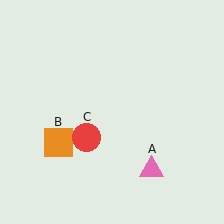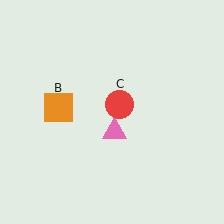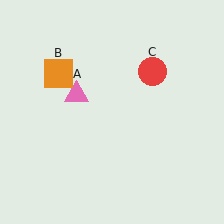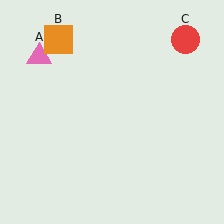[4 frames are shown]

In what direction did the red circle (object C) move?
The red circle (object C) moved up and to the right.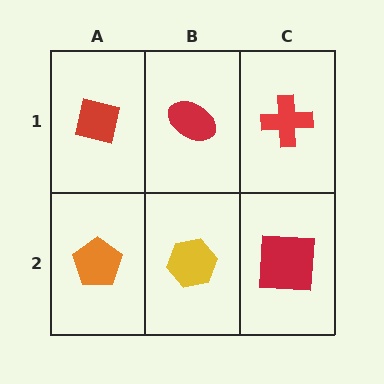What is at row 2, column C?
A red square.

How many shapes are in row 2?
3 shapes.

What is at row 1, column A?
A red square.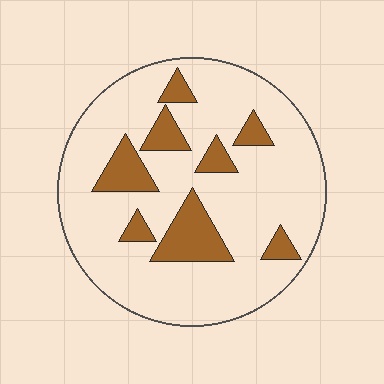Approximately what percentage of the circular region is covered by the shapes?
Approximately 20%.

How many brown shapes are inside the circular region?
8.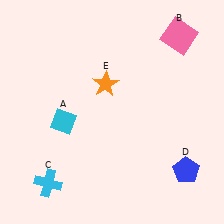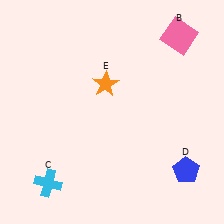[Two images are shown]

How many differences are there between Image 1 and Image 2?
There is 1 difference between the two images.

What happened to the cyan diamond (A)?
The cyan diamond (A) was removed in Image 2. It was in the bottom-left area of Image 1.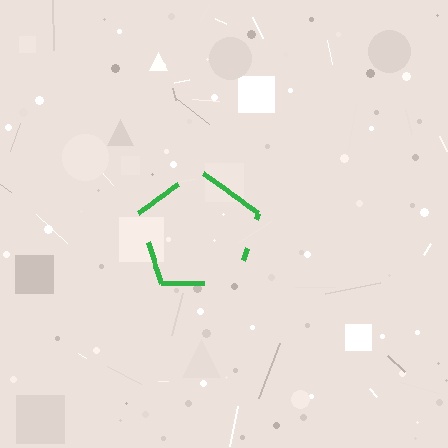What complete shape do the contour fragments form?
The contour fragments form a pentagon.